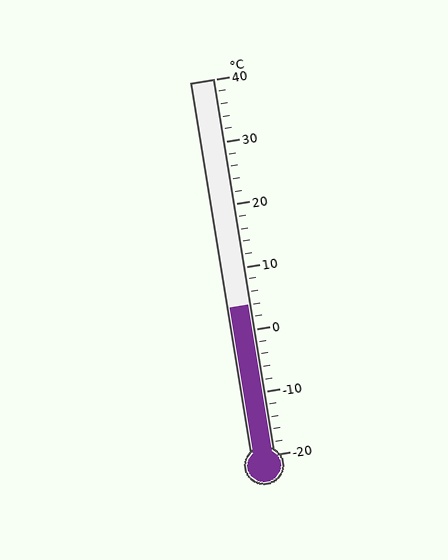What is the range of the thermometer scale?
The thermometer scale ranges from -20°C to 40°C.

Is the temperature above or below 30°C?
The temperature is below 30°C.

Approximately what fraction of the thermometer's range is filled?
The thermometer is filled to approximately 40% of its range.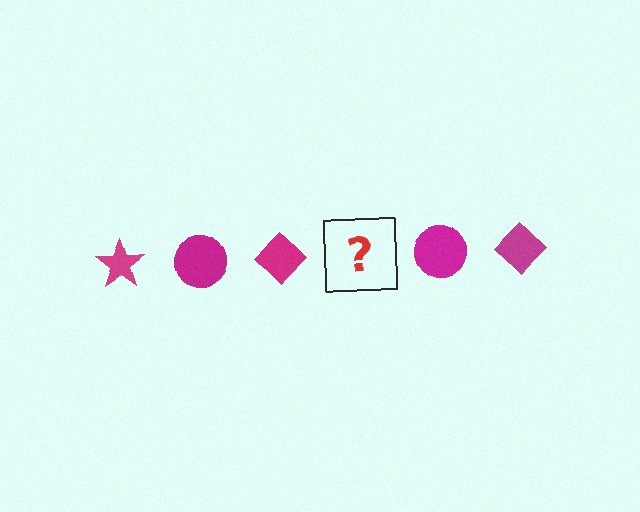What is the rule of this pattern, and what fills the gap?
The rule is that the pattern cycles through star, circle, diamond shapes in magenta. The gap should be filled with a magenta star.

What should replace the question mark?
The question mark should be replaced with a magenta star.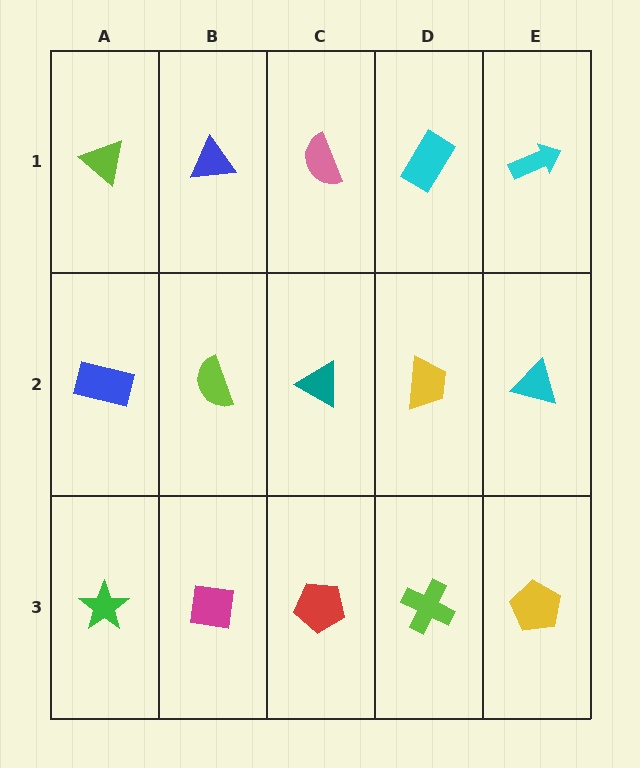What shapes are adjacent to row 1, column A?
A blue rectangle (row 2, column A), a blue triangle (row 1, column B).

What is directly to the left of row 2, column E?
A yellow trapezoid.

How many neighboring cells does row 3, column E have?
2.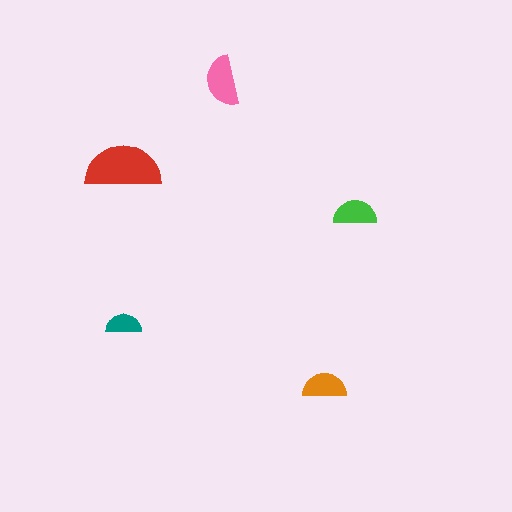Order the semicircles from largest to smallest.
the red one, the pink one, the orange one, the green one, the teal one.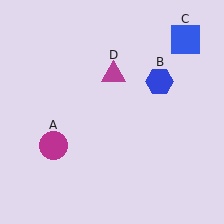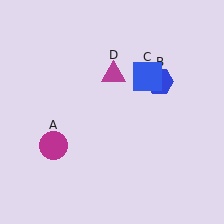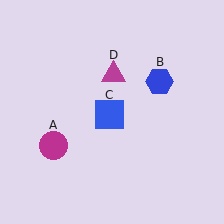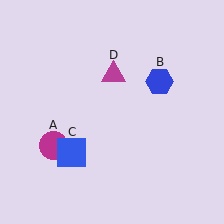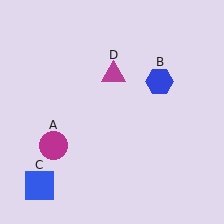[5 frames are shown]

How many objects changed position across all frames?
1 object changed position: blue square (object C).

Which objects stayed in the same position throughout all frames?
Magenta circle (object A) and blue hexagon (object B) and magenta triangle (object D) remained stationary.